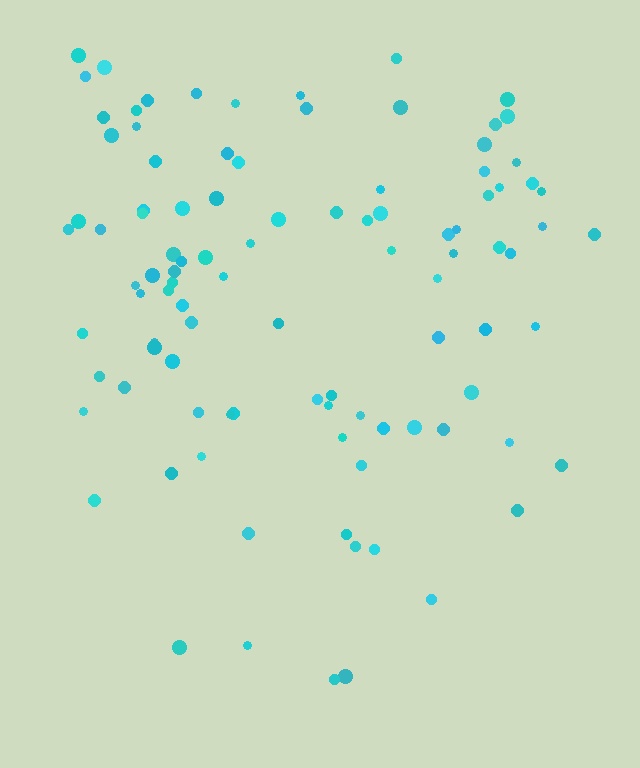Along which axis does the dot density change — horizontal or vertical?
Vertical.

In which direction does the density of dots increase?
From bottom to top, with the top side densest.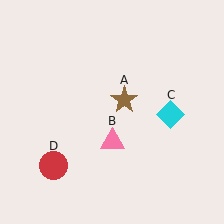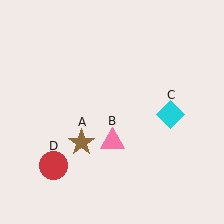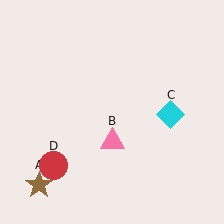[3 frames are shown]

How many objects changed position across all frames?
1 object changed position: brown star (object A).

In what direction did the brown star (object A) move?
The brown star (object A) moved down and to the left.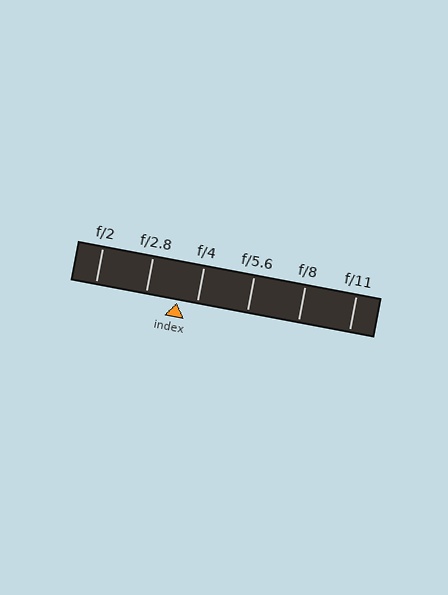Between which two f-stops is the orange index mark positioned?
The index mark is between f/2.8 and f/4.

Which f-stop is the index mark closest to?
The index mark is closest to f/4.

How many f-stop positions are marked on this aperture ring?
There are 6 f-stop positions marked.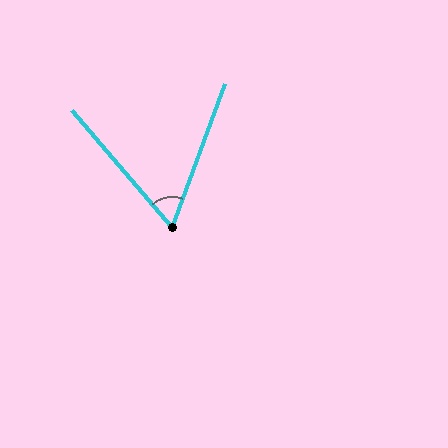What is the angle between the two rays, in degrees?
Approximately 61 degrees.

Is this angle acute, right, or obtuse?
It is acute.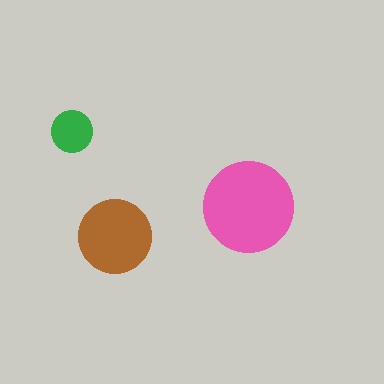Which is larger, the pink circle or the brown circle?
The pink one.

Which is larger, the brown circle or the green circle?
The brown one.